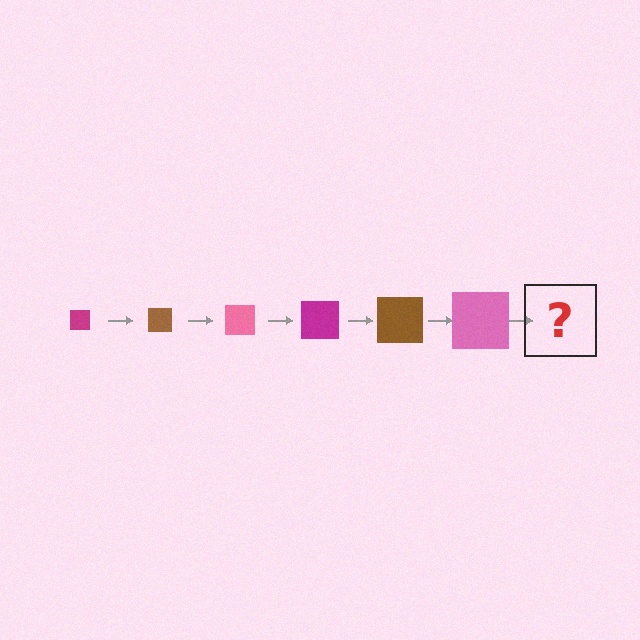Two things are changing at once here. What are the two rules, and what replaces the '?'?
The two rules are that the square grows larger each step and the color cycles through magenta, brown, and pink. The '?' should be a magenta square, larger than the previous one.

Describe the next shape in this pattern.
It should be a magenta square, larger than the previous one.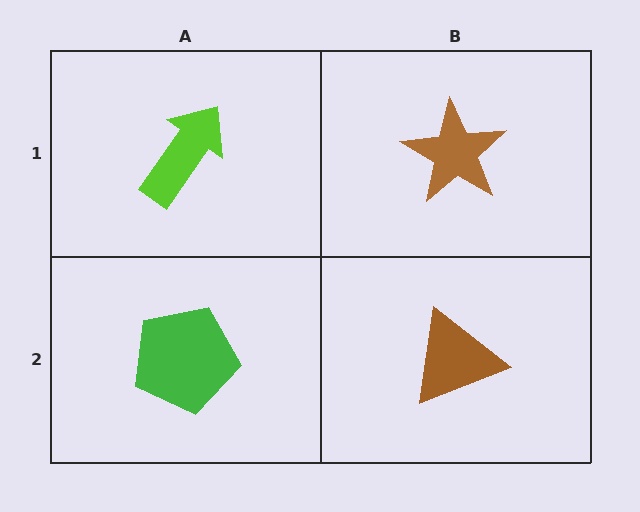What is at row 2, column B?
A brown triangle.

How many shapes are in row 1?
2 shapes.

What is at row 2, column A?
A green pentagon.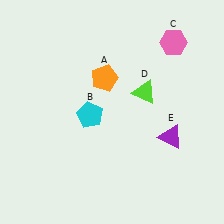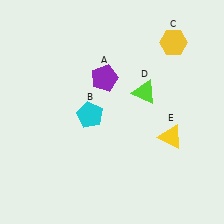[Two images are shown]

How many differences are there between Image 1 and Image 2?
There are 3 differences between the two images.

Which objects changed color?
A changed from orange to purple. C changed from pink to yellow. E changed from purple to yellow.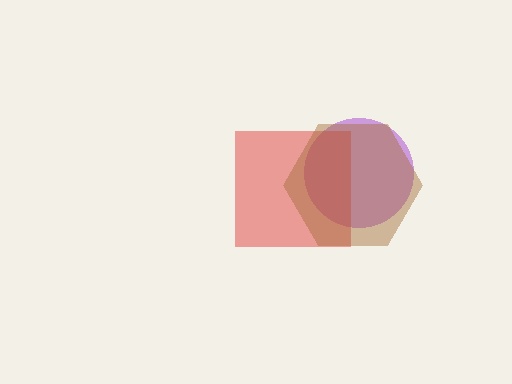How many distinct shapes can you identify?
There are 3 distinct shapes: a purple circle, a red square, a brown hexagon.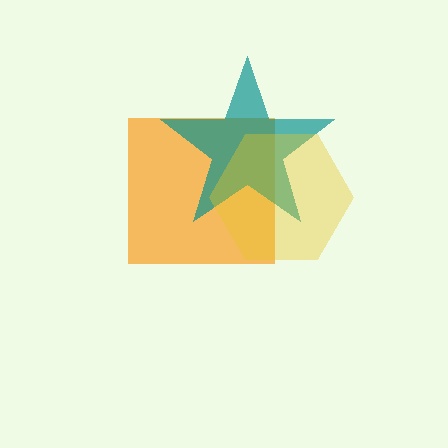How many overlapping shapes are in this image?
There are 3 overlapping shapes in the image.